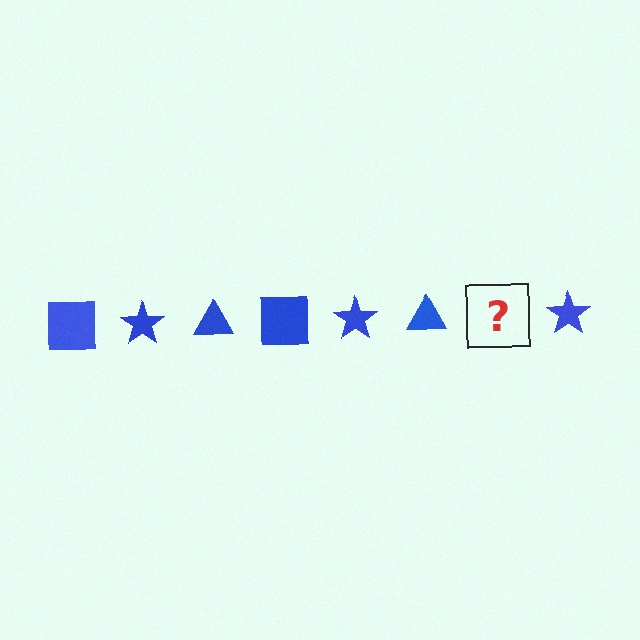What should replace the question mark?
The question mark should be replaced with a blue square.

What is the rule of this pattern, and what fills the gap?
The rule is that the pattern cycles through square, star, triangle shapes in blue. The gap should be filled with a blue square.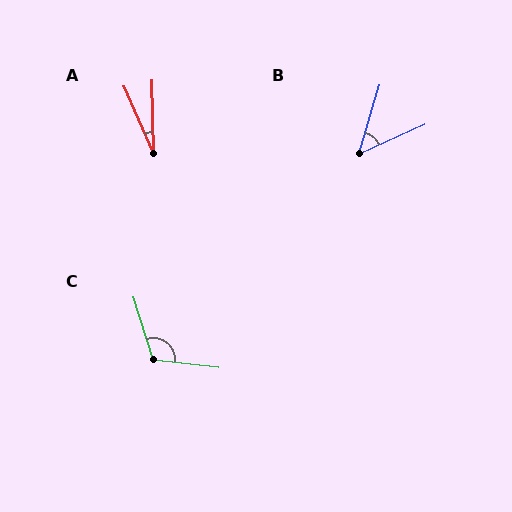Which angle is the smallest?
A, at approximately 23 degrees.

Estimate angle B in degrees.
Approximately 50 degrees.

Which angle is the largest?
C, at approximately 114 degrees.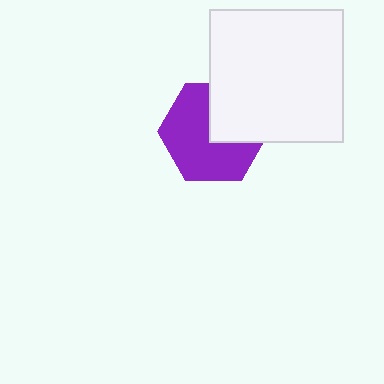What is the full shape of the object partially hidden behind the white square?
The partially hidden object is a purple hexagon.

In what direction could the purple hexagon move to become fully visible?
The purple hexagon could move toward the lower-left. That would shift it out from behind the white square entirely.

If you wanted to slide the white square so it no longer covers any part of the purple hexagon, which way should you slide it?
Slide it toward the upper-right — that is the most direct way to separate the two shapes.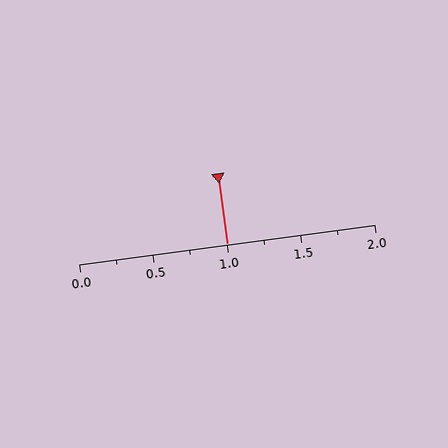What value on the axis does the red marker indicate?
The marker indicates approximately 1.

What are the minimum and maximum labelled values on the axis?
The axis runs from 0.0 to 2.0.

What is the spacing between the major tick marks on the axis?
The major ticks are spaced 0.5 apart.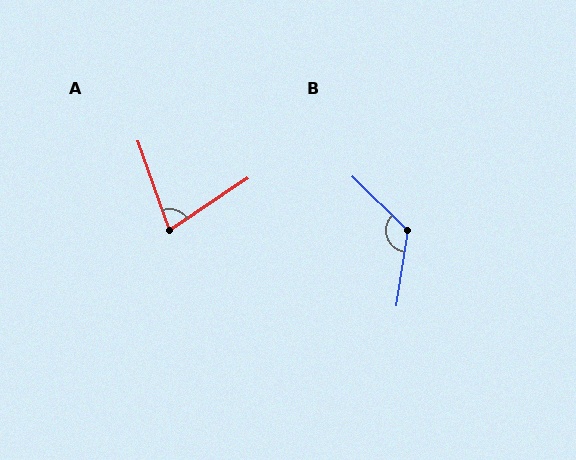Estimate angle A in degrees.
Approximately 75 degrees.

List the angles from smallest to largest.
A (75°), B (126°).